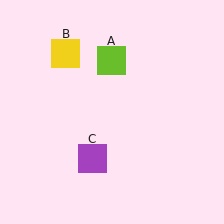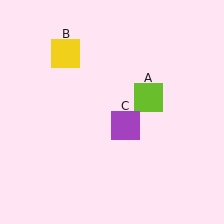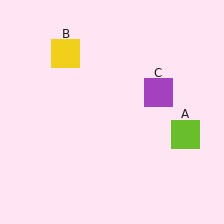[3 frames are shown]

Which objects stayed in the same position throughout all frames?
Yellow square (object B) remained stationary.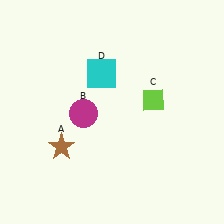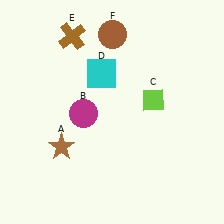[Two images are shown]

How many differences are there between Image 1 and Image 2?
There are 2 differences between the two images.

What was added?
A brown cross (E), a brown circle (F) were added in Image 2.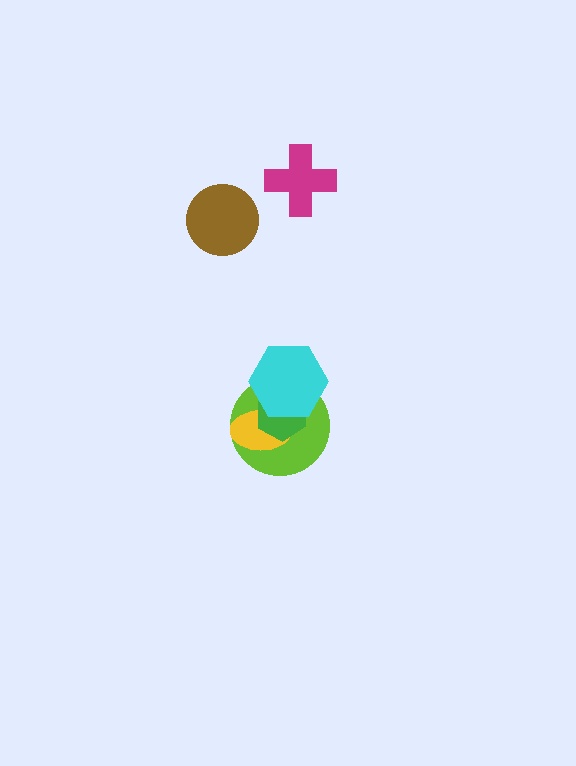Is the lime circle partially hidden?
Yes, it is partially covered by another shape.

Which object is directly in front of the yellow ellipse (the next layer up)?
The green hexagon is directly in front of the yellow ellipse.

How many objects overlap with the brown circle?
0 objects overlap with the brown circle.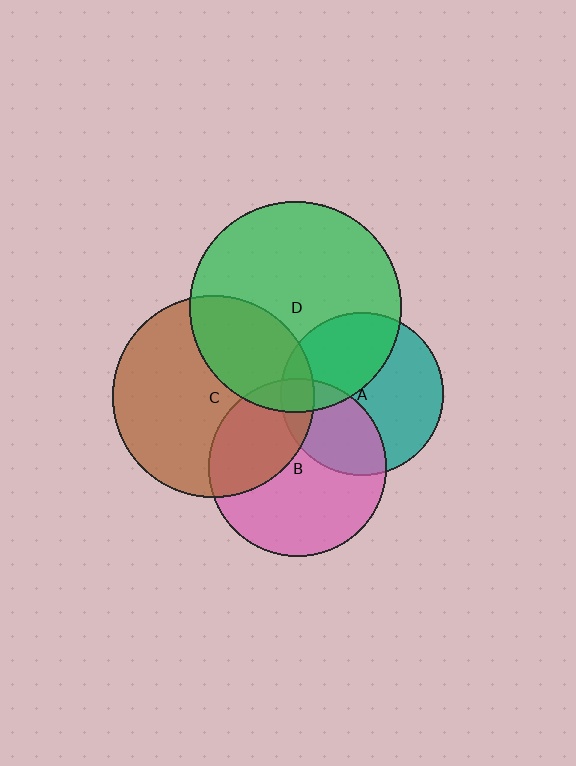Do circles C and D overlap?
Yes.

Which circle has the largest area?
Circle D (green).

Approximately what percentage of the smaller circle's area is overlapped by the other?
Approximately 30%.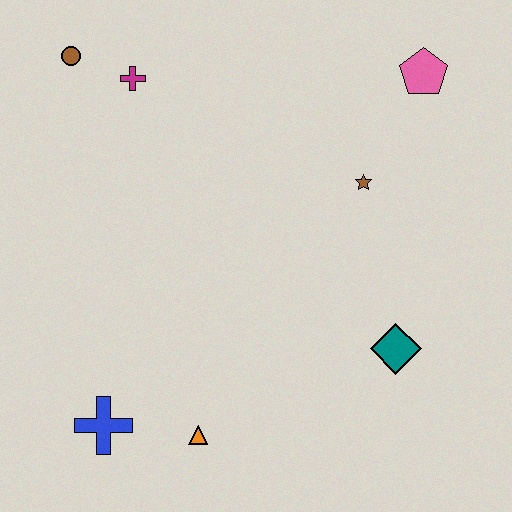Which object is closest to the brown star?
The pink pentagon is closest to the brown star.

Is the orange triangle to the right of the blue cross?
Yes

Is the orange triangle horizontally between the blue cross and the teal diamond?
Yes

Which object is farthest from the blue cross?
The pink pentagon is farthest from the blue cross.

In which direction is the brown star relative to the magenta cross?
The brown star is to the right of the magenta cross.